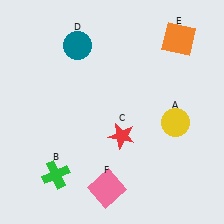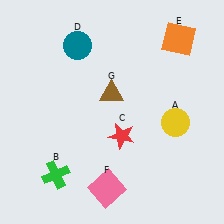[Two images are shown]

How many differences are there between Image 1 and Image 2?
There is 1 difference between the two images.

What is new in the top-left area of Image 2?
A brown triangle (G) was added in the top-left area of Image 2.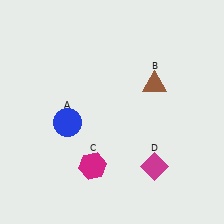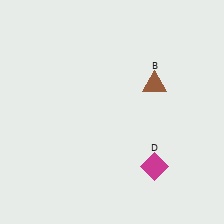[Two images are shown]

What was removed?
The blue circle (A), the magenta hexagon (C) were removed in Image 2.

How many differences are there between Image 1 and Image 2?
There are 2 differences between the two images.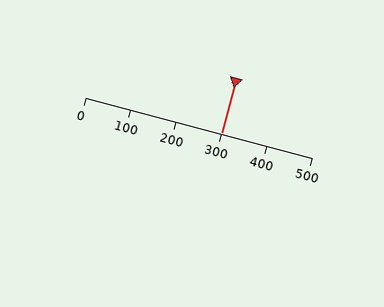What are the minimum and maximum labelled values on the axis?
The axis runs from 0 to 500.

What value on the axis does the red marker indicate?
The marker indicates approximately 300.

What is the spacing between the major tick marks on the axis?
The major ticks are spaced 100 apart.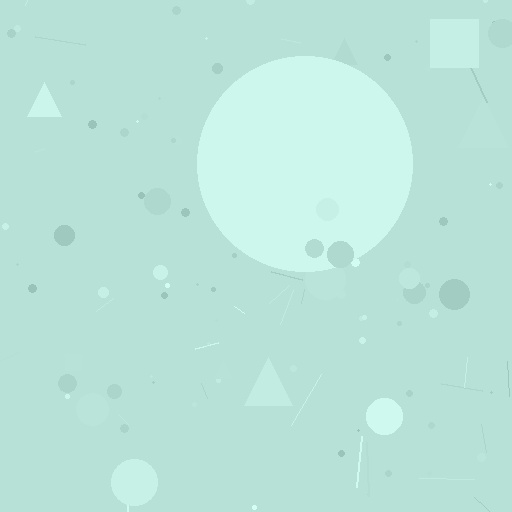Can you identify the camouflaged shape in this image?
The camouflaged shape is a circle.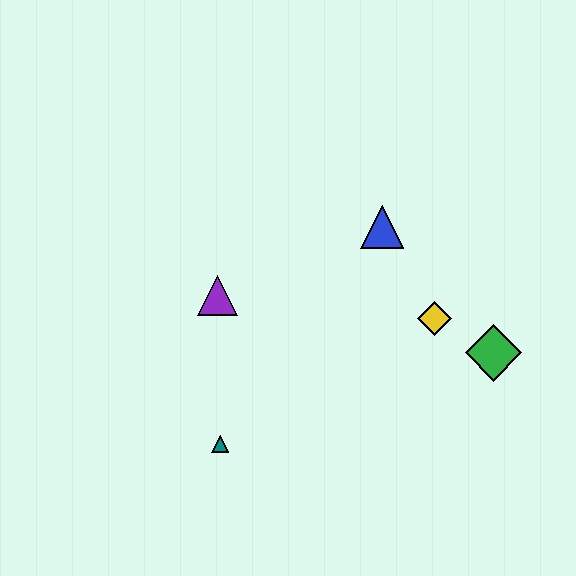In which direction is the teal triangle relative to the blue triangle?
The teal triangle is below the blue triangle.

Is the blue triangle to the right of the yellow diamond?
No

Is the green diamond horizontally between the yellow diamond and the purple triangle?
No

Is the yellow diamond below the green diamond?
No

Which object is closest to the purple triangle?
The teal triangle is closest to the purple triangle.